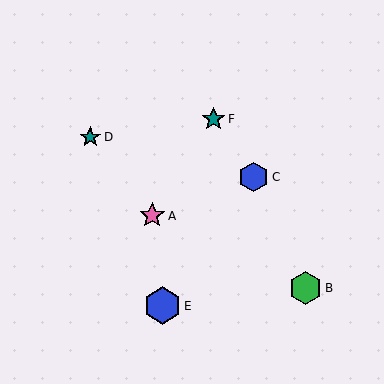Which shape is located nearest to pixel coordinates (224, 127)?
The teal star (labeled F) at (213, 119) is nearest to that location.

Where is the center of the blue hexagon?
The center of the blue hexagon is at (163, 306).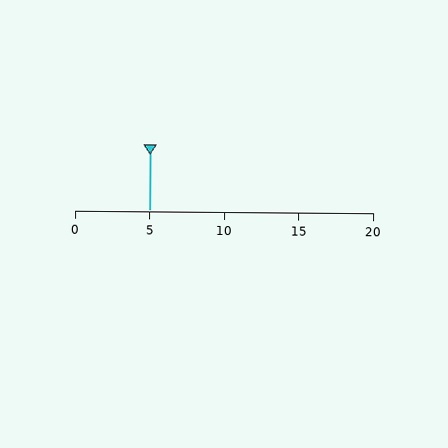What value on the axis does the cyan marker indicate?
The marker indicates approximately 5.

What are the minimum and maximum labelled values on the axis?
The axis runs from 0 to 20.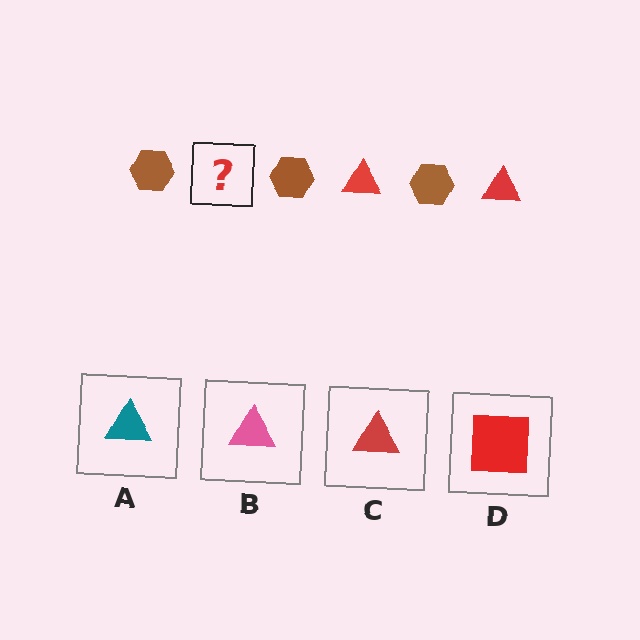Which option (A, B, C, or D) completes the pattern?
C.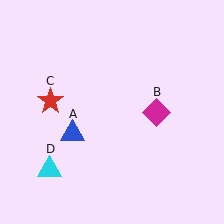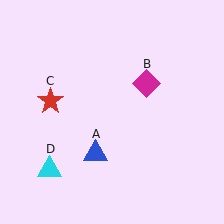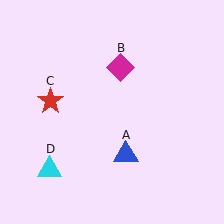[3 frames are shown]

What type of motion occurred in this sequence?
The blue triangle (object A), magenta diamond (object B) rotated counterclockwise around the center of the scene.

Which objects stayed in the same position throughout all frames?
Red star (object C) and cyan triangle (object D) remained stationary.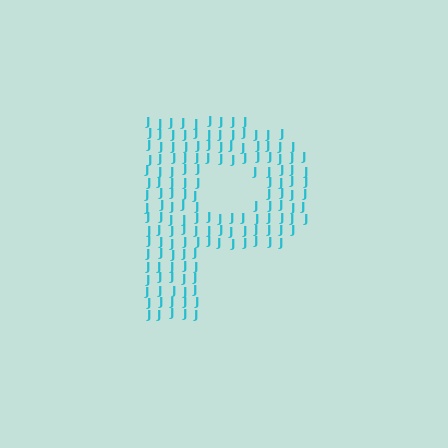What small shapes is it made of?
It is made of small letter J's.